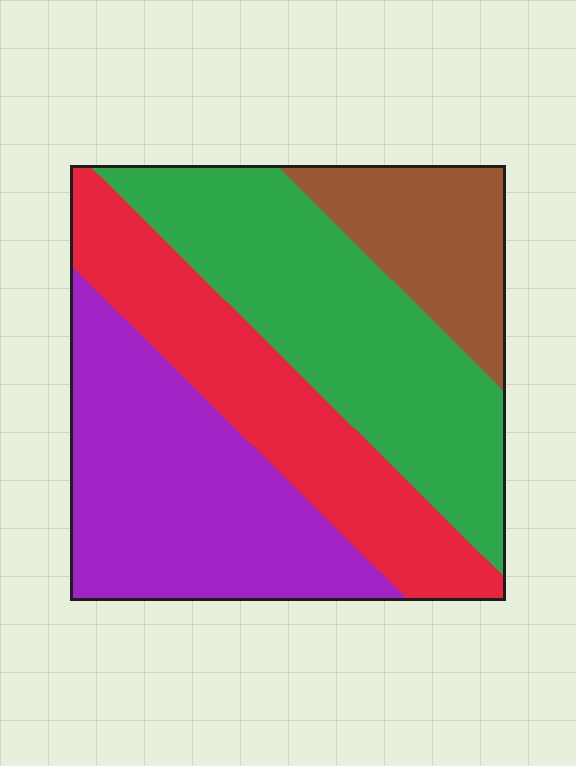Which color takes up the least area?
Brown, at roughly 15%.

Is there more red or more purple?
Purple.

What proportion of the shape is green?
Green covers about 30% of the shape.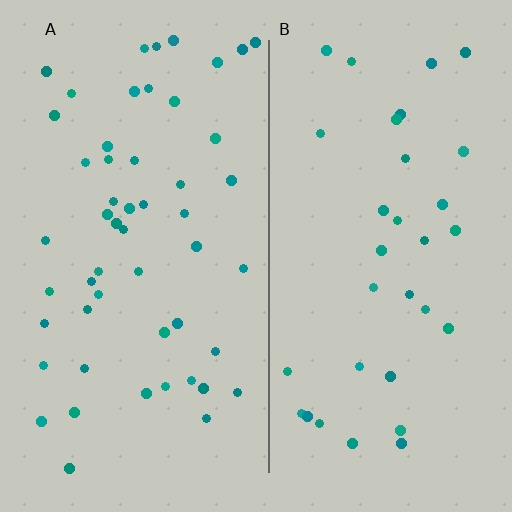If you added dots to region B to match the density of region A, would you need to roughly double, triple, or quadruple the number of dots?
Approximately double.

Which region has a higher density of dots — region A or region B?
A (the left).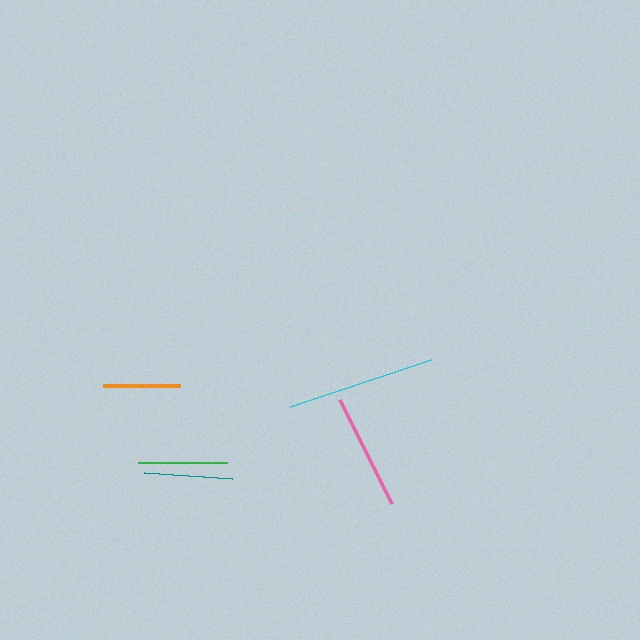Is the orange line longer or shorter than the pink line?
The pink line is longer than the orange line.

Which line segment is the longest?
The cyan line is the longest at approximately 148 pixels.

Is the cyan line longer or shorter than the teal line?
The cyan line is longer than the teal line.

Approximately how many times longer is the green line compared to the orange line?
The green line is approximately 1.2 times the length of the orange line.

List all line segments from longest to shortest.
From longest to shortest: cyan, pink, teal, green, orange.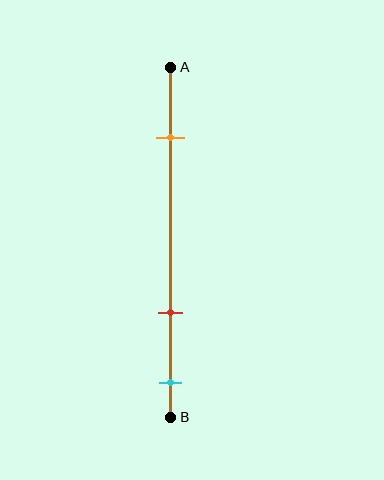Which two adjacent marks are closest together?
The red and cyan marks are the closest adjacent pair.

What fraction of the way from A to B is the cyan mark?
The cyan mark is approximately 90% (0.9) of the way from A to B.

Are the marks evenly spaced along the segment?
No, the marks are not evenly spaced.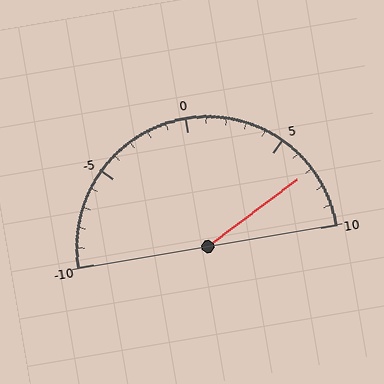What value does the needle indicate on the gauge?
The needle indicates approximately 7.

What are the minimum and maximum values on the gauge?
The gauge ranges from -10 to 10.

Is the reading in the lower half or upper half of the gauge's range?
The reading is in the upper half of the range (-10 to 10).